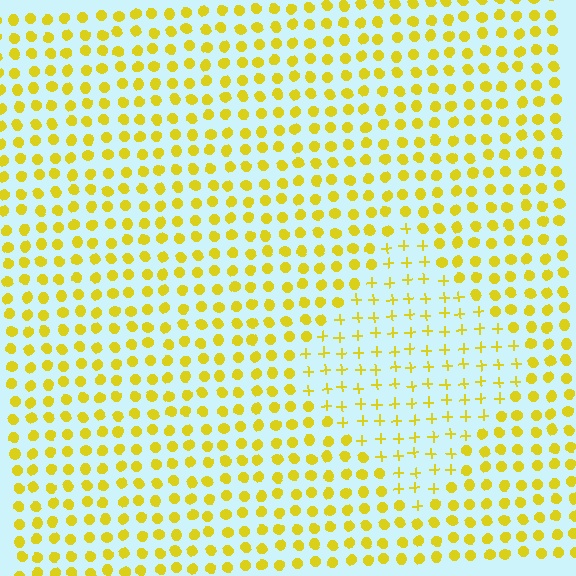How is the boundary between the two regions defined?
The boundary is defined by a change in element shape: plus signs inside vs. circles outside. All elements share the same color and spacing.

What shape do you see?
I see a diamond.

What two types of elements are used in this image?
The image uses plus signs inside the diamond region and circles outside it.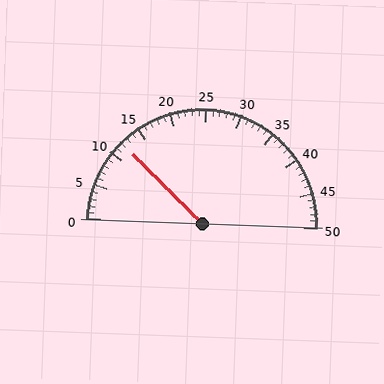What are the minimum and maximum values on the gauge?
The gauge ranges from 0 to 50.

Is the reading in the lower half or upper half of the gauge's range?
The reading is in the lower half of the range (0 to 50).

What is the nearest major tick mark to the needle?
The nearest major tick mark is 10.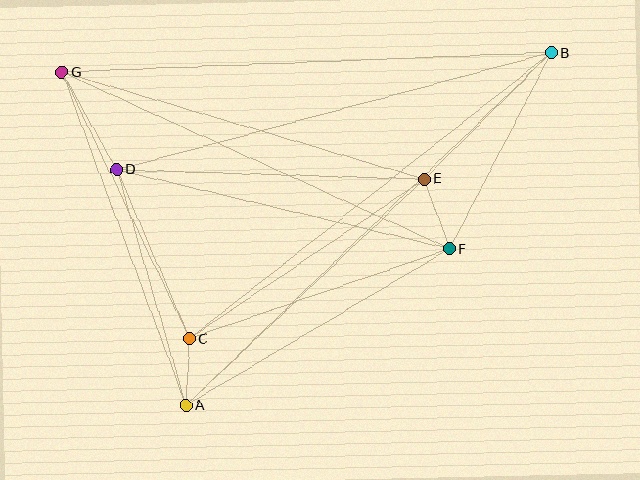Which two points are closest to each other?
Points A and C are closest to each other.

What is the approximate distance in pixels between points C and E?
The distance between C and E is approximately 283 pixels.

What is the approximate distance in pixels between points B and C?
The distance between B and C is approximately 461 pixels.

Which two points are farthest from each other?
Points A and B are farthest from each other.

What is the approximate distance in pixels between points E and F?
The distance between E and F is approximately 74 pixels.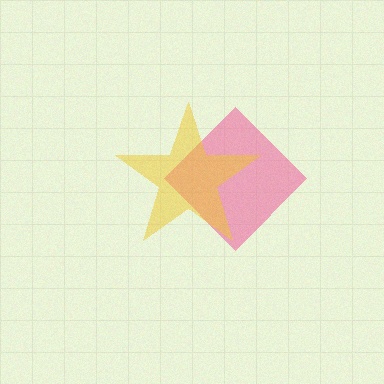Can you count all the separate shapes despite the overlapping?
Yes, there are 2 separate shapes.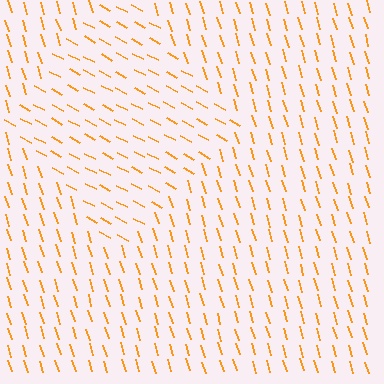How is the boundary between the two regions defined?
The boundary is defined purely by a change in line orientation (approximately 45 degrees difference). All lines are the same color and thickness.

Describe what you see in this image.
The image is filled with small orange line segments. A diamond region in the image has lines oriented differently from the surrounding lines, creating a visible texture boundary.